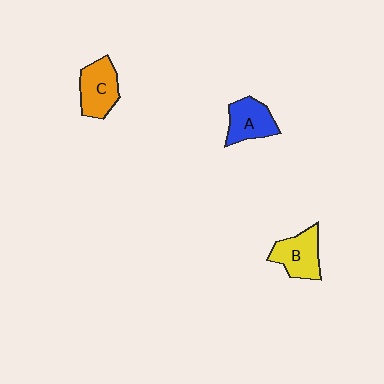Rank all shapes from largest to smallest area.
From largest to smallest: C (orange), B (yellow), A (blue).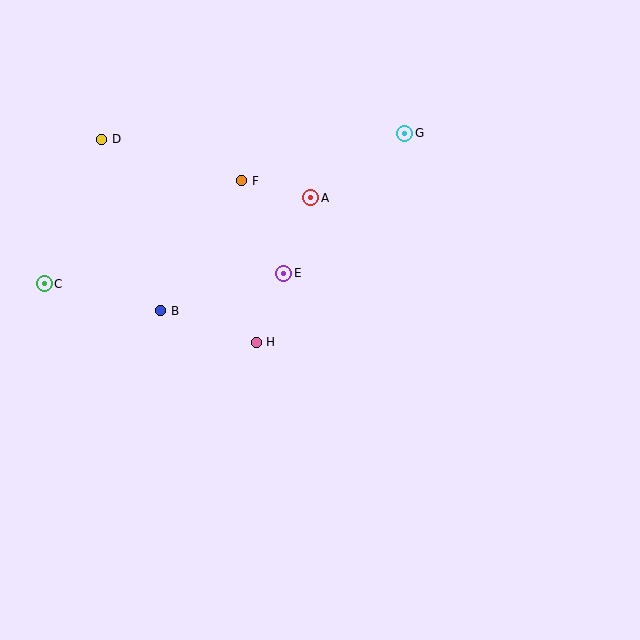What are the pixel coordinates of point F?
Point F is at (242, 181).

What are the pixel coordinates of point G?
Point G is at (405, 133).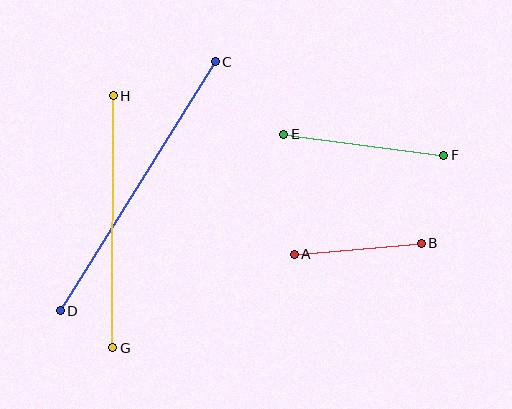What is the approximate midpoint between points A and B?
The midpoint is at approximately (358, 249) pixels.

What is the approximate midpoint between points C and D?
The midpoint is at approximately (138, 186) pixels.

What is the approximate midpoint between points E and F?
The midpoint is at approximately (364, 145) pixels.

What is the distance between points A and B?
The distance is approximately 128 pixels.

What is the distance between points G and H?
The distance is approximately 252 pixels.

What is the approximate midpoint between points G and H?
The midpoint is at approximately (113, 222) pixels.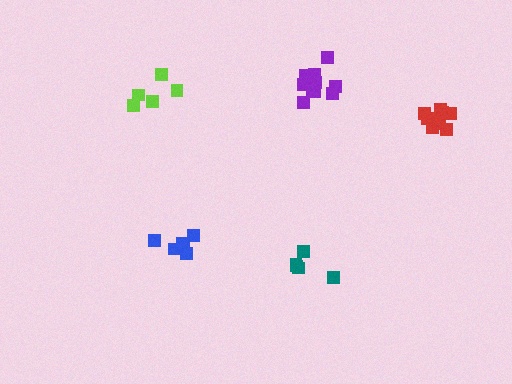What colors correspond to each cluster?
The clusters are colored: blue, red, lime, teal, purple.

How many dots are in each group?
Group 1: 6 dots, Group 2: 11 dots, Group 3: 5 dots, Group 4: 5 dots, Group 5: 10 dots (37 total).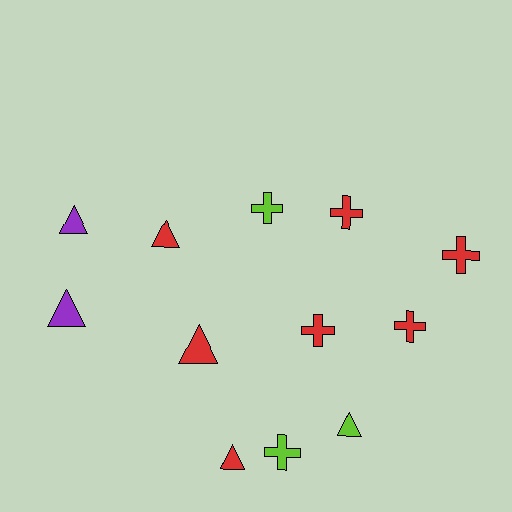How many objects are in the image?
There are 12 objects.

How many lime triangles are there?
There is 1 lime triangle.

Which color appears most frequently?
Red, with 7 objects.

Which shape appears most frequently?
Cross, with 6 objects.